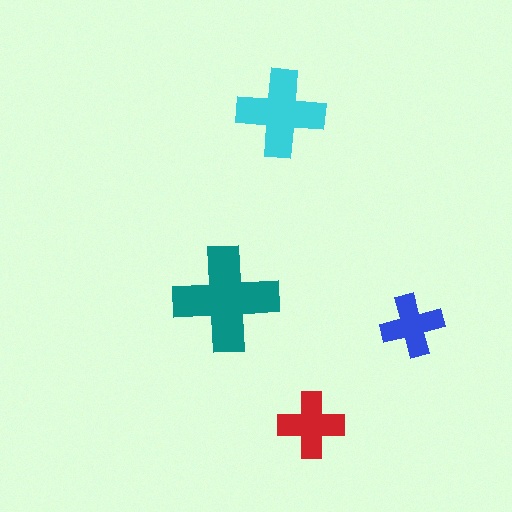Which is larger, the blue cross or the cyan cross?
The cyan one.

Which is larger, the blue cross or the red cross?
The red one.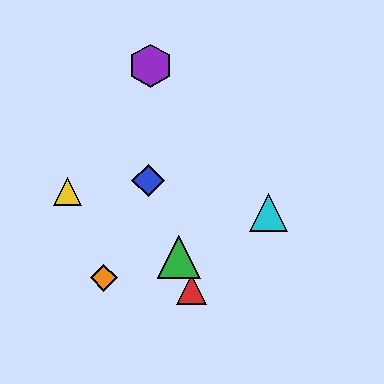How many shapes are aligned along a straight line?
3 shapes (the red triangle, the blue diamond, the green triangle) are aligned along a straight line.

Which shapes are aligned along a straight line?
The red triangle, the blue diamond, the green triangle are aligned along a straight line.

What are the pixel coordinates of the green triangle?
The green triangle is at (179, 257).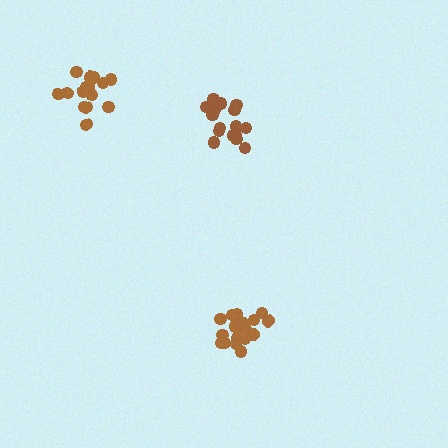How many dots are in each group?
Group 1: 18 dots, Group 2: 17 dots, Group 3: 15 dots (50 total).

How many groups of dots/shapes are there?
There are 3 groups.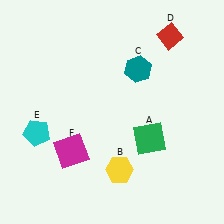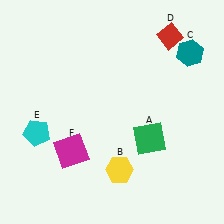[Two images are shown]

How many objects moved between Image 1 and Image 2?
1 object moved between the two images.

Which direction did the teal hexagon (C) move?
The teal hexagon (C) moved right.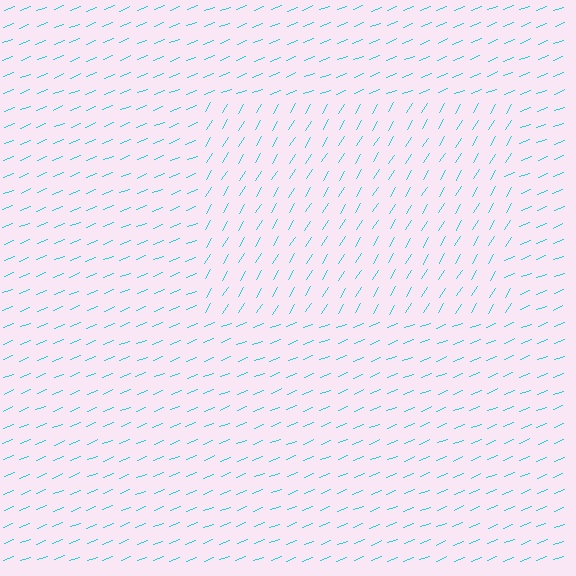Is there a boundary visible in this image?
Yes, there is a texture boundary formed by a change in line orientation.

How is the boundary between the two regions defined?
The boundary is defined purely by a change in line orientation (approximately 37 degrees difference). All lines are the same color and thickness.